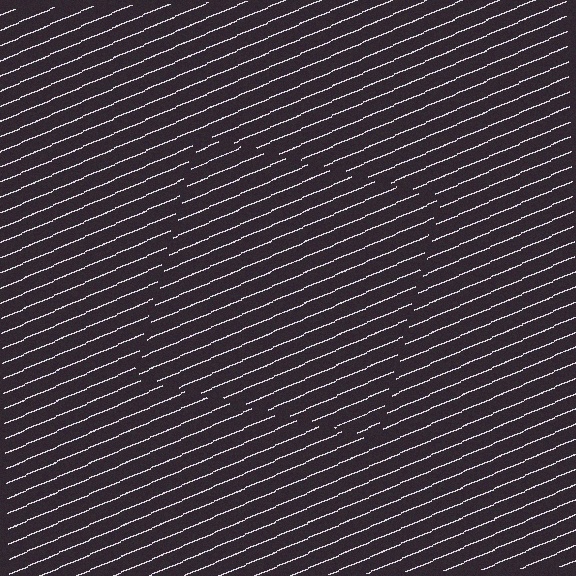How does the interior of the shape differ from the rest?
The interior of the shape contains the same grating, shifted by half a period — the contour is defined by the phase discontinuity where line-ends from the inner and outer gratings abut.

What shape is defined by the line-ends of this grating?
An illusory square. The interior of the shape contains the same grating, shifted by half a period — the contour is defined by the phase discontinuity where line-ends from the inner and outer gratings abut.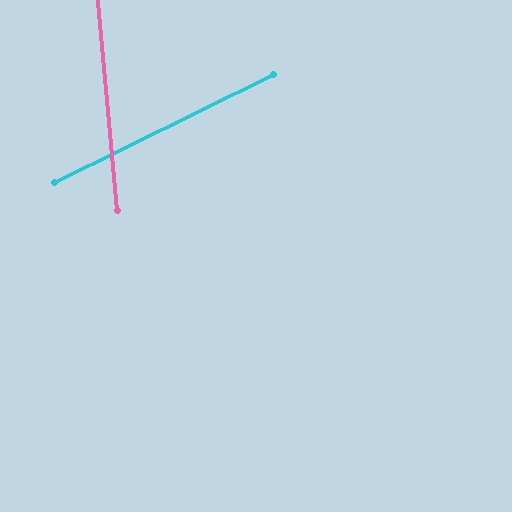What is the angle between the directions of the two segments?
Approximately 69 degrees.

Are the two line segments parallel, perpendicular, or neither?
Neither parallel nor perpendicular — they differ by about 69°.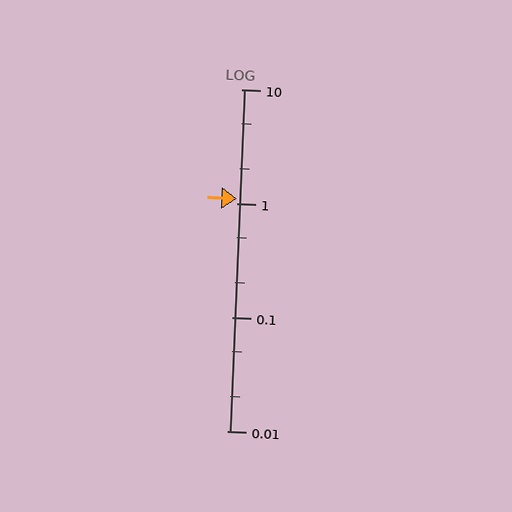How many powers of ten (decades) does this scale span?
The scale spans 3 decades, from 0.01 to 10.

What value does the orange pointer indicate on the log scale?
The pointer indicates approximately 1.1.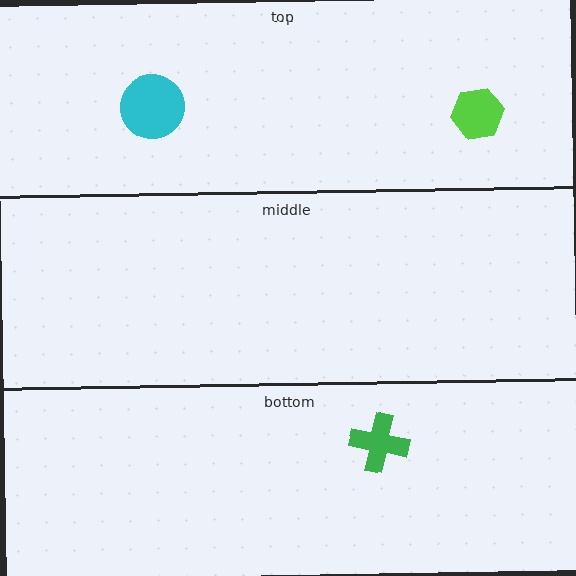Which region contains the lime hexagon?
The top region.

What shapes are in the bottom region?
The green cross.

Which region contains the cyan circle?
The top region.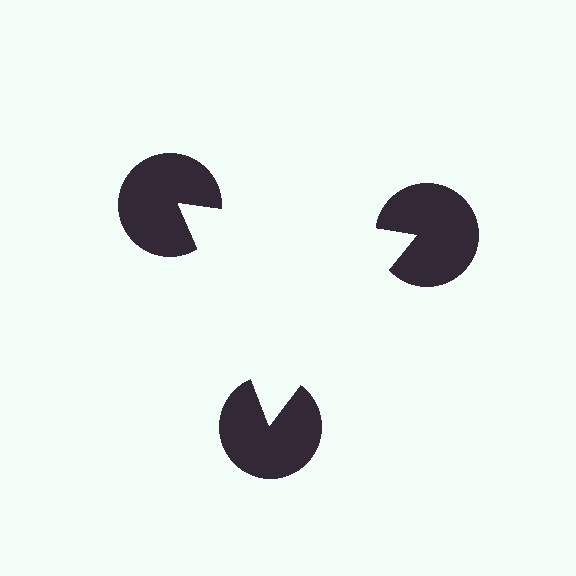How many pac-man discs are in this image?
There are 3 — one at each vertex of the illusory triangle.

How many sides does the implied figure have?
3 sides.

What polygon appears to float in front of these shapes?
An illusory triangle — its edges are inferred from the aligned wedge cuts in the pac-man discs, not physically drawn.